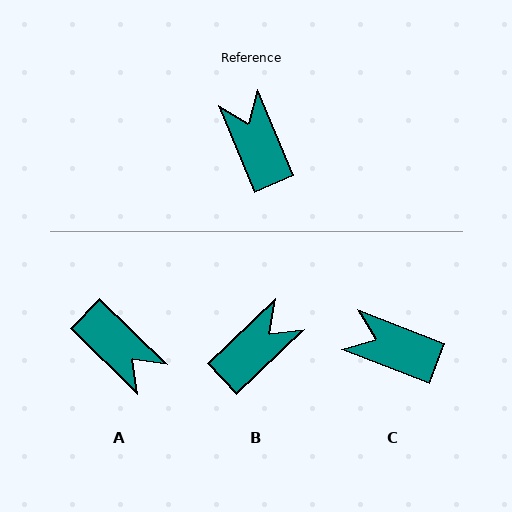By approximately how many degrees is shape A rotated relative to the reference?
Approximately 157 degrees clockwise.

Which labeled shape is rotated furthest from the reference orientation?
A, about 157 degrees away.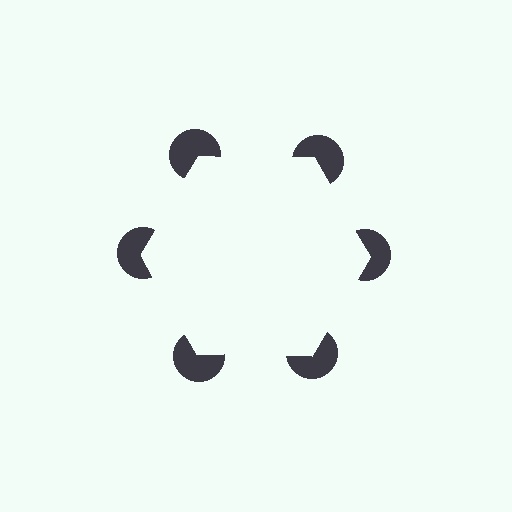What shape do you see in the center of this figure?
An illusory hexagon — its edges are inferred from the aligned wedge cuts in the pac-man discs, not physically drawn.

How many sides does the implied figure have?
6 sides.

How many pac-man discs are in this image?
There are 6 — one at each vertex of the illusory hexagon.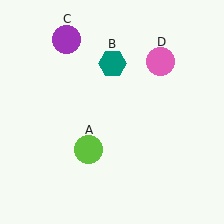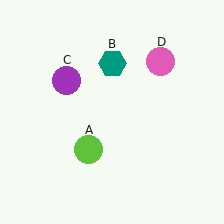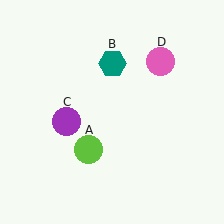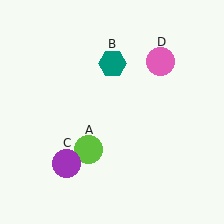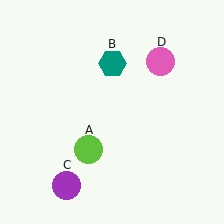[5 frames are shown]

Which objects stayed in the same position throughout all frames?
Lime circle (object A) and teal hexagon (object B) and pink circle (object D) remained stationary.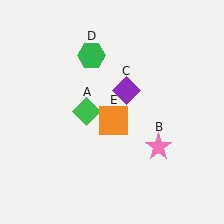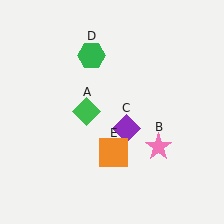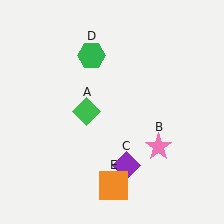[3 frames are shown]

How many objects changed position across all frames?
2 objects changed position: purple diamond (object C), orange square (object E).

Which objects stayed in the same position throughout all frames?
Green diamond (object A) and pink star (object B) and green hexagon (object D) remained stationary.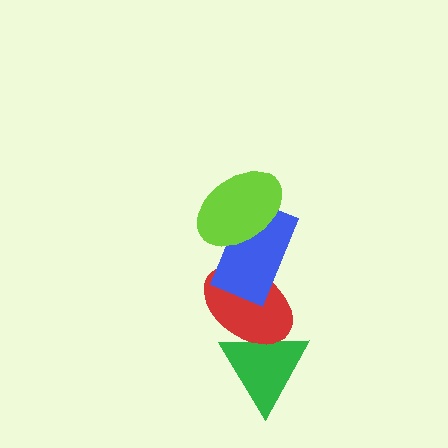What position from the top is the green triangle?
The green triangle is 4th from the top.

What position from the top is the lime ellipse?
The lime ellipse is 1st from the top.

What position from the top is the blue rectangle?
The blue rectangle is 2nd from the top.